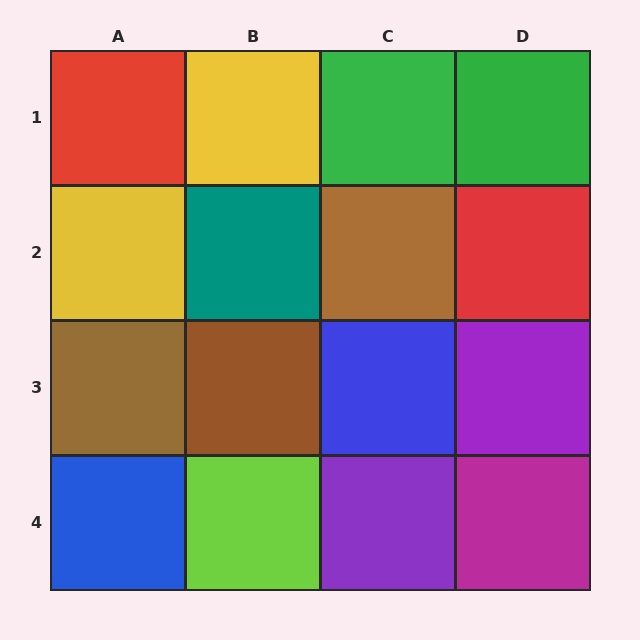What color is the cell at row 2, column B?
Teal.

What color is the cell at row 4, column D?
Magenta.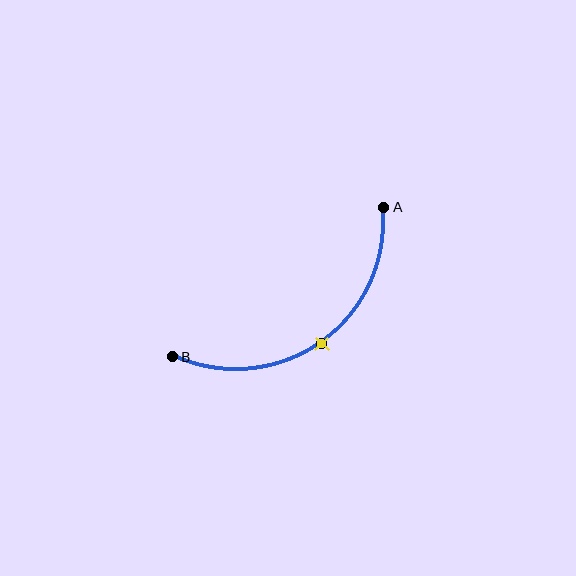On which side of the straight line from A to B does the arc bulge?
The arc bulges below and to the right of the straight line connecting A and B.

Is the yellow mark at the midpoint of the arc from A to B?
Yes. The yellow mark lies on the arc at equal arc-length from both A and B — it is the arc midpoint.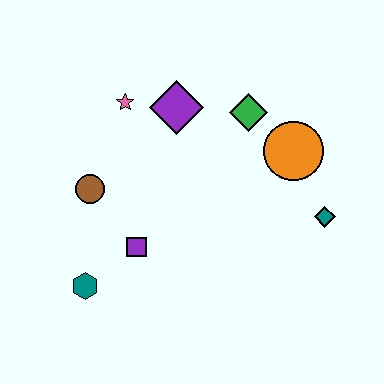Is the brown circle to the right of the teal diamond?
No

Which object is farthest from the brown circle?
The teal diamond is farthest from the brown circle.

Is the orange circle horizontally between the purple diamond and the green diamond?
No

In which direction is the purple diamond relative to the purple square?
The purple diamond is above the purple square.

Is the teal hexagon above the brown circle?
No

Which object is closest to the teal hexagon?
The purple square is closest to the teal hexagon.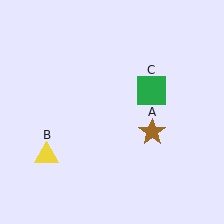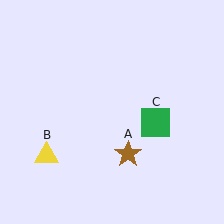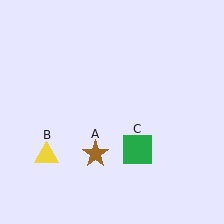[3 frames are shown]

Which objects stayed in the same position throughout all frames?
Yellow triangle (object B) remained stationary.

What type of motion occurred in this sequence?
The brown star (object A), green square (object C) rotated clockwise around the center of the scene.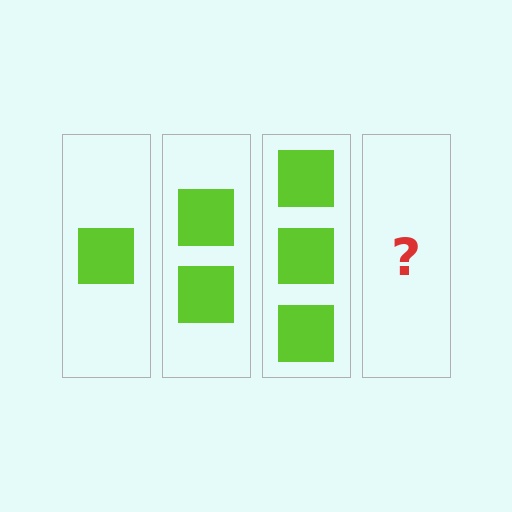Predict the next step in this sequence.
The next step is 4 squares.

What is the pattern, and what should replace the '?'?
The pattern is that each step adds one more square. The '?' should be 4 squares.